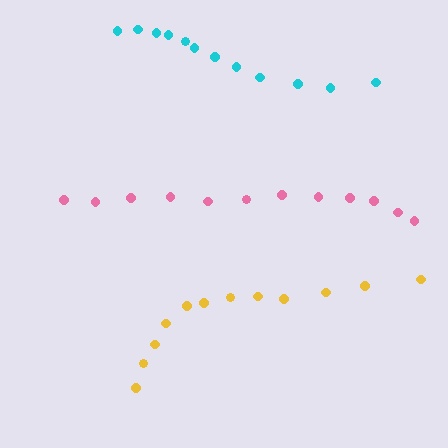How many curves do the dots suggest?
There are 3 distinct paths.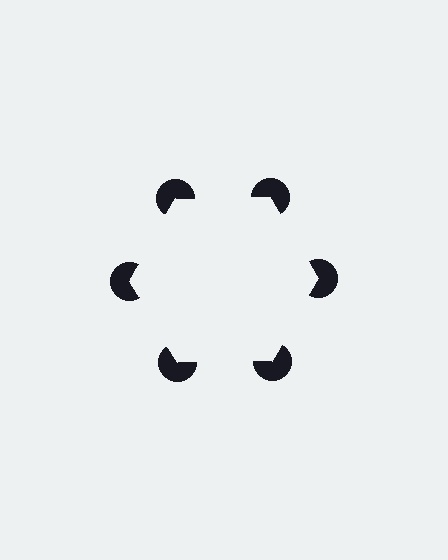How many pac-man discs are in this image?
There are 6 — one at each vertex of the illusory hexagon.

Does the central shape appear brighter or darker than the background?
It typically appears slightly brighter than the background, even though no actual brightness change is drawn.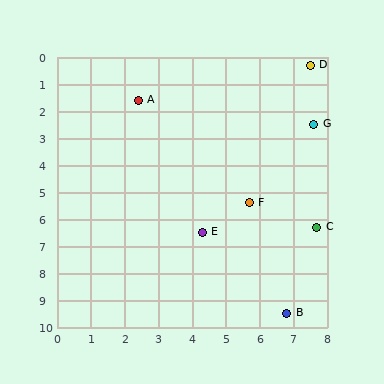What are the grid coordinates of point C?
Point C is at approximately (7.7, 6.3).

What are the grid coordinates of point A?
Point A is at approximately (2.4, 1.6).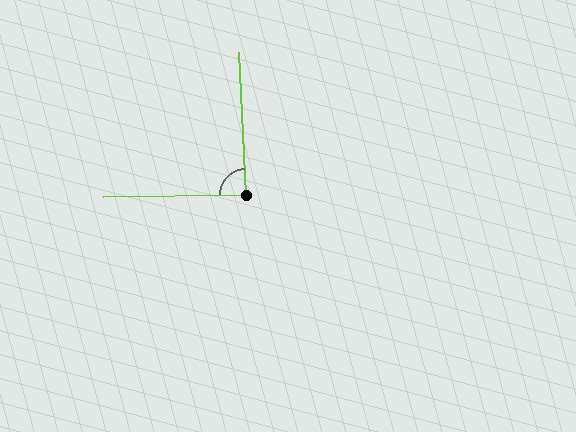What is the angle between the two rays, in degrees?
Approximately 88 degrees.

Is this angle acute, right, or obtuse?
It is approximately a right angle.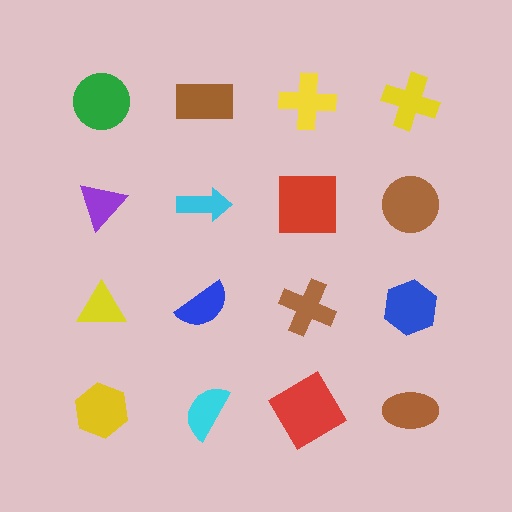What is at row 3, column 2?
A blue semicircle.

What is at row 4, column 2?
A cyan semicircle.